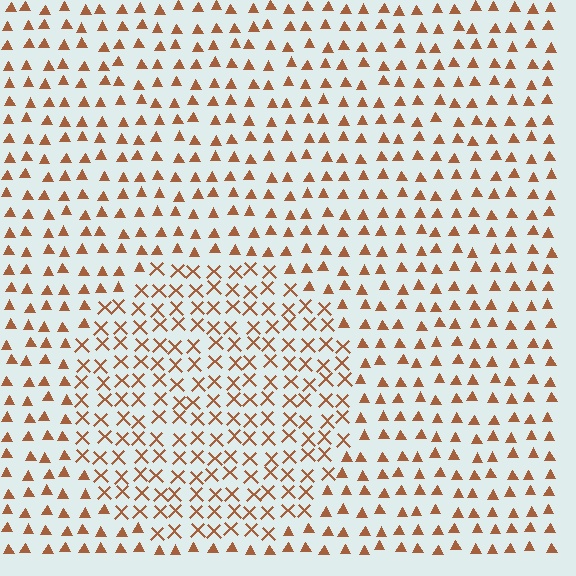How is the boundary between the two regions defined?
The boundary is defined by a change in element shape: X marks inside vs. triangles outside. All elements share the same color and spacing.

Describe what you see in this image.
The image is filled with small brown elements arranged in a uniform grid. A circle-shaped region contains X marks, while the surrounding area contains triangles. The boundary is defined purely by the change in element shape.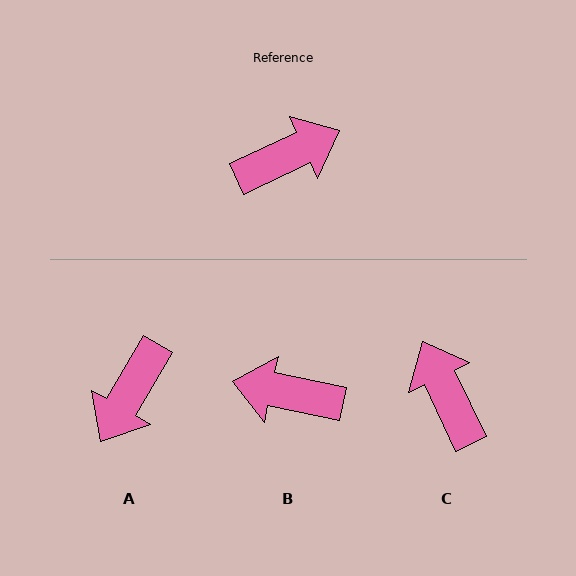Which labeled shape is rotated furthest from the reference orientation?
A, about 145 degrees away.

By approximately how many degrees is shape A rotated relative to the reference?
Approximately 145 degrees clockwise.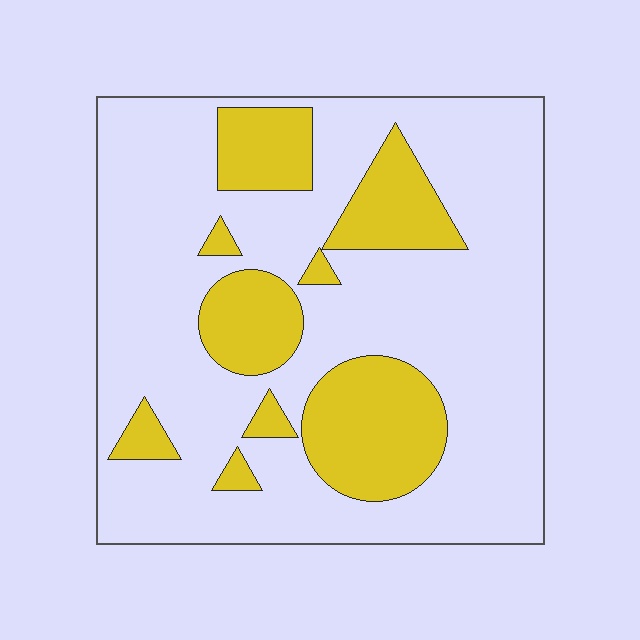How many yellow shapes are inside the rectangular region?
9.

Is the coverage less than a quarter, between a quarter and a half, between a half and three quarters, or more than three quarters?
Less than a quarter.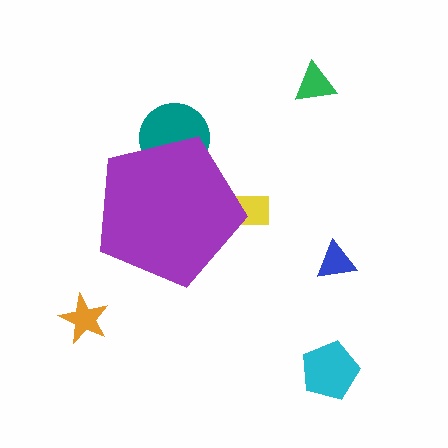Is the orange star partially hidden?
No, the orange star is fully visible.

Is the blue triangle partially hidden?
No, the blue triangle is fully visible.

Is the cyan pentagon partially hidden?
No, the cyan pentagon is fully visible.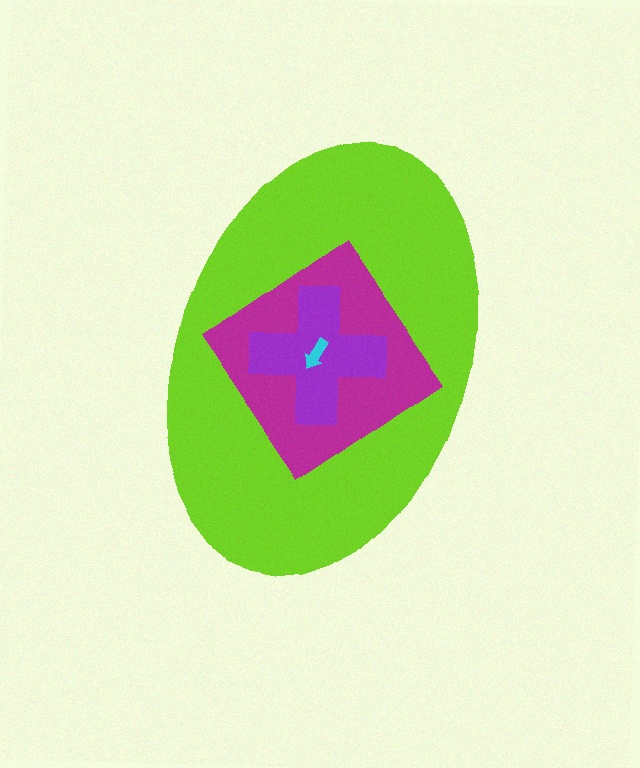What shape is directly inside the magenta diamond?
The purple cross.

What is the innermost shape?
The cyan arrow.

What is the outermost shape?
The lime ellipse.